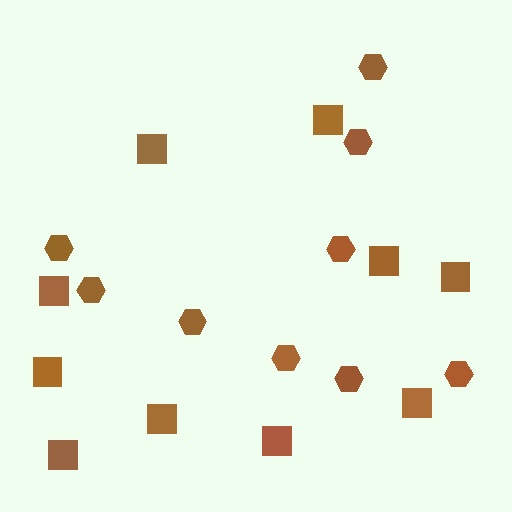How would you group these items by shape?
There are 2 groups: one group of hexagons (9) and one group of squares (10).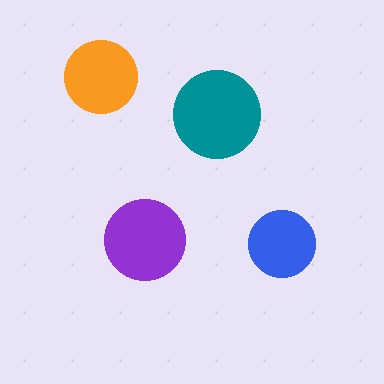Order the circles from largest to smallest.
the teal one, the purple one, the orange one, the blue one.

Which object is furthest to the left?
The orange circle is leftmost.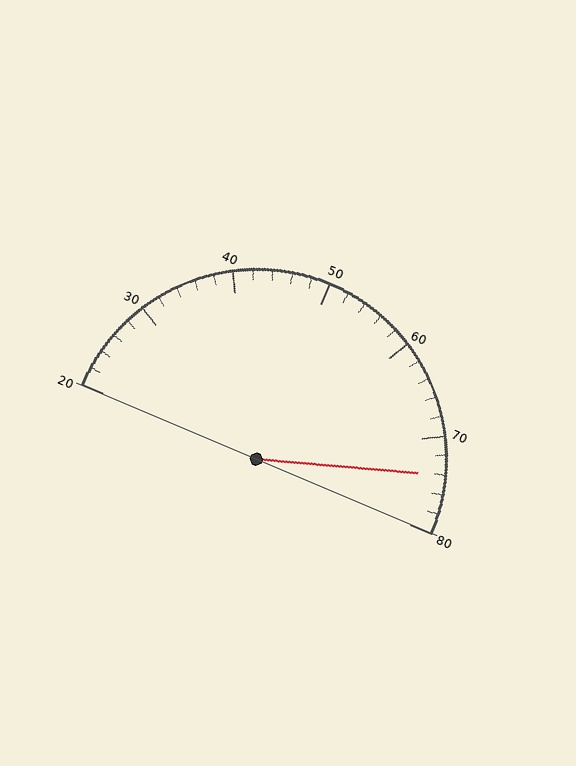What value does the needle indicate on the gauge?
The needle indicates approximately 74.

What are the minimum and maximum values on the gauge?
The gauge ranges from 20 to 80.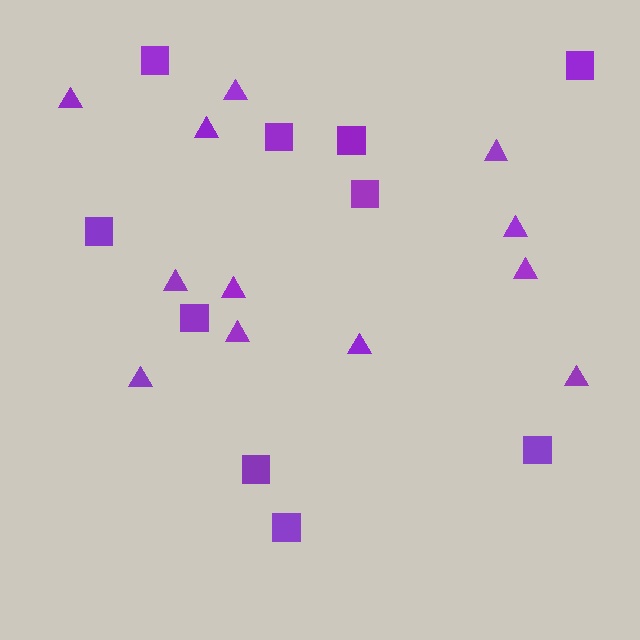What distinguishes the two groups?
There are 2 groups: one group of squares (10) and one group of triangles (12).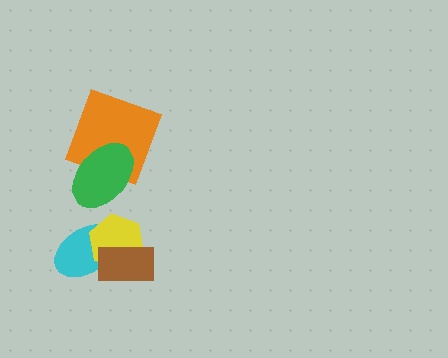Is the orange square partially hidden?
Yes, it is partially covered by another shape.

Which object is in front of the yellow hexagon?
The brown rectangle is in front of the yellow hexagon.